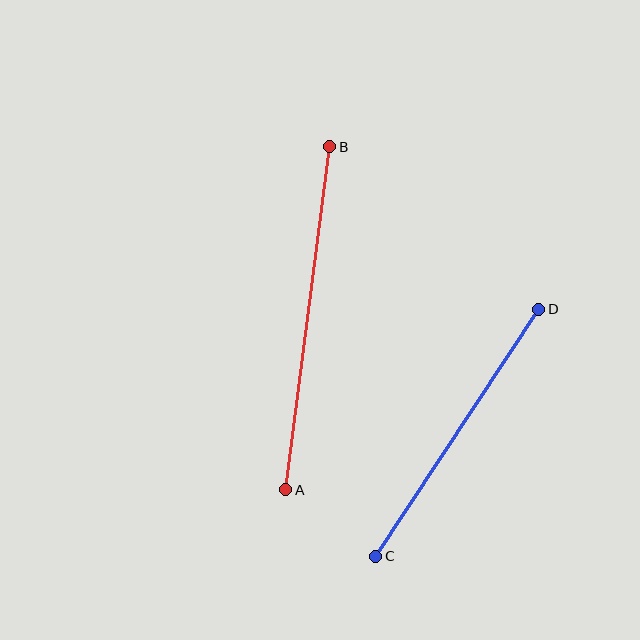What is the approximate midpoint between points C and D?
The midpoint is at approximately (457, 433) pixels.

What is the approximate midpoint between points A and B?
The midpoint is at approximately (308, 318) pixels.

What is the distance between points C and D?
The distance is approximately 296 pixels.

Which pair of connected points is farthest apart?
Points A and B are farthest apart.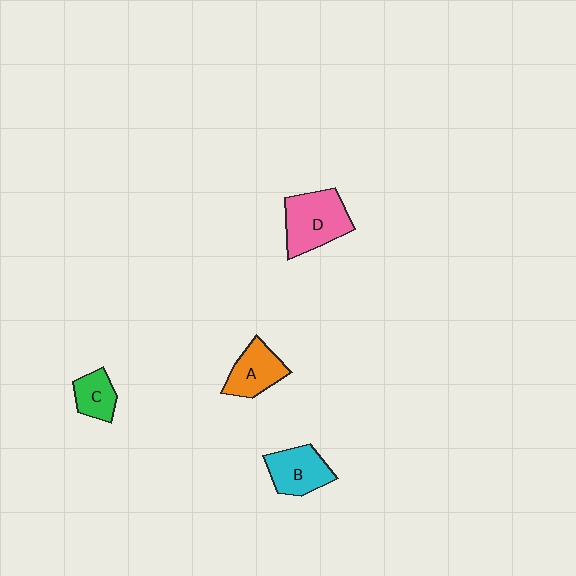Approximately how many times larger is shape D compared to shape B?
Approximately 1.3 times.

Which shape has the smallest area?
Shape C (green).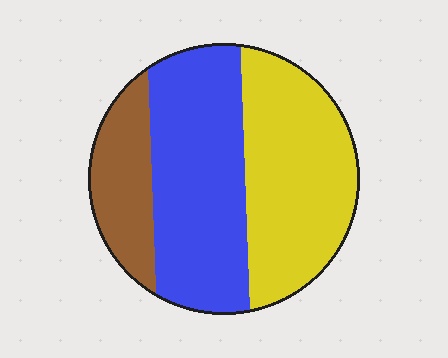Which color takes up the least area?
Brown, at roughly 20%.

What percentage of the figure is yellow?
Yellow takes up about two fifths (2/5) of the figure.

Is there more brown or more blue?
Blue.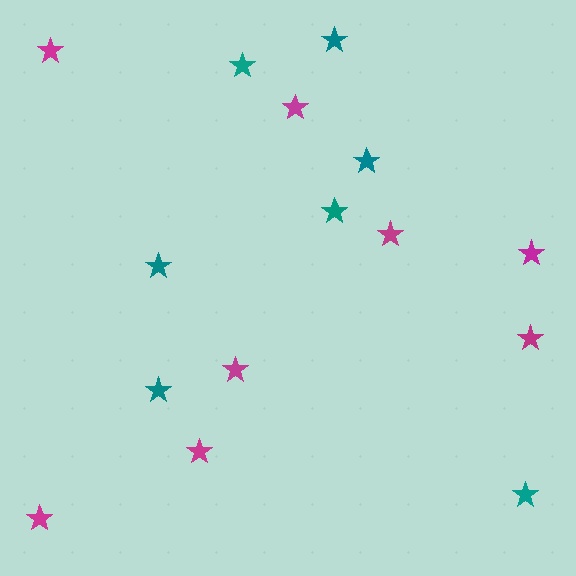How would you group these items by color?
There are 2 groups: one group of teal stars (7) and one group of magenta stars (8).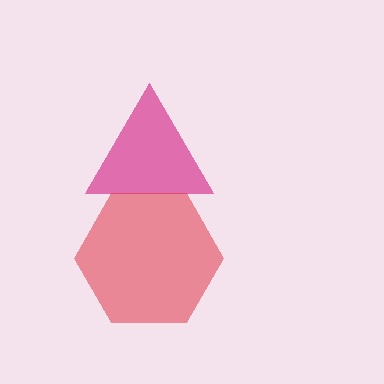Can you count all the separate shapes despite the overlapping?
Yes, there are 2 separate shapes.